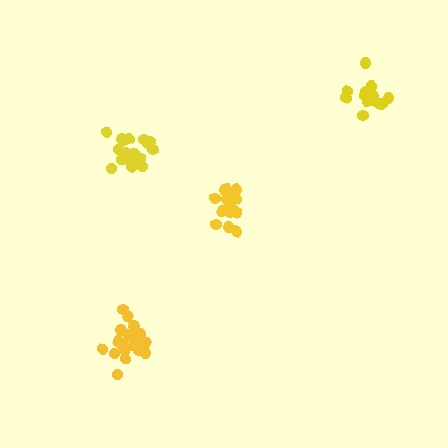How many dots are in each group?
Group 1: 19 dots, Group 2: 17 dots, Group 3: 20 dots, Group 4: 15 dots (71 total).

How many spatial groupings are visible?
There are 4 spatial groupings.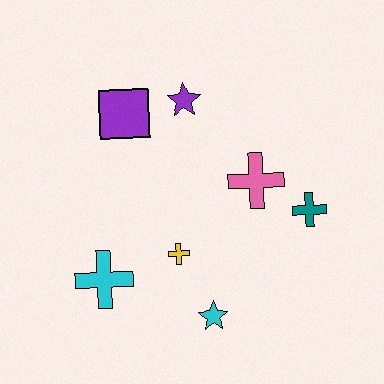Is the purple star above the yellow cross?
Yes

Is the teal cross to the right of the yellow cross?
Yes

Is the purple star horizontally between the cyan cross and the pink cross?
Yes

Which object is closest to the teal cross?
The pink cross is closest to the teal cross.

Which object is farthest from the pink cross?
The cyan cross is farthest from the pink cross.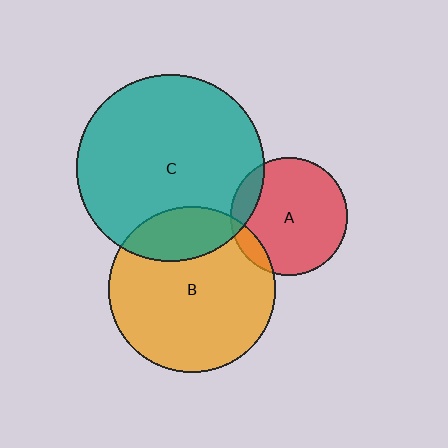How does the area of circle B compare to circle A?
Approximately 2.0 times.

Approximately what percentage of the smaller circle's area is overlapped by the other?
Approximately 10%.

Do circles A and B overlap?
Yes.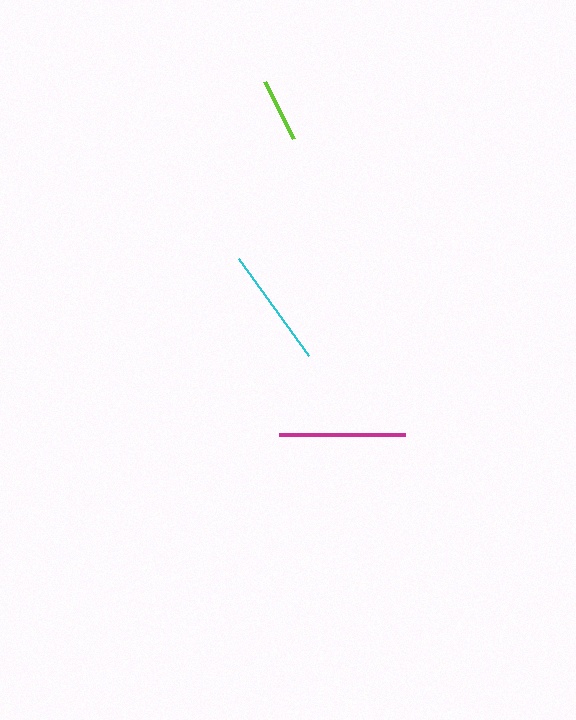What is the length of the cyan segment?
The cyan segment is approximately 120 pixels long.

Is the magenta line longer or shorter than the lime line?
The magenta line is longer than the lime line.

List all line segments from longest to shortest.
From longest to shortest: magenta, cyan, lime.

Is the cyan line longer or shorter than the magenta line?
The magenta line is longer than the cyan line.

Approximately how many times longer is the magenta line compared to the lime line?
The magenta line is approximately 2.0 times the length of the lime line.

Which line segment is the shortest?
The lime line is the shortest at approximately 64 pixels.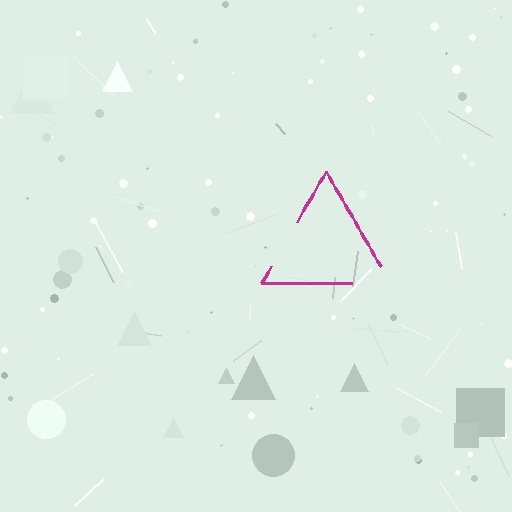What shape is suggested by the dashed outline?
The dashed outline suggests a triangle.